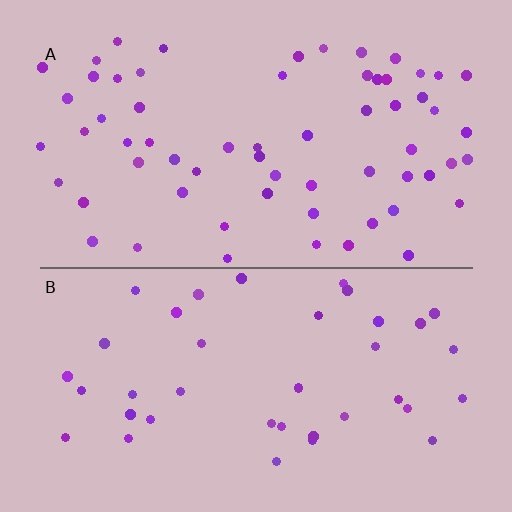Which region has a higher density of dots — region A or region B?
A (the top).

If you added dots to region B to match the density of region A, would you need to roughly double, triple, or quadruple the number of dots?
Approximately double.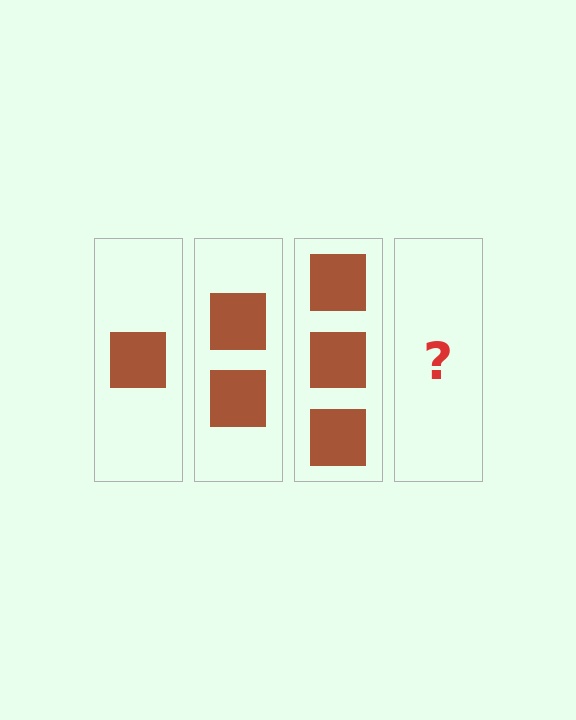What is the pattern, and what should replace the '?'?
The pattern is that each step adds one more square. The '?' should be 4 squares.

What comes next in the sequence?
The next element should be 4 squares.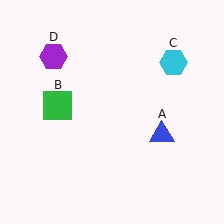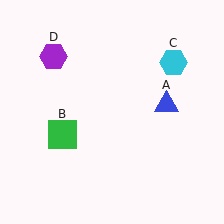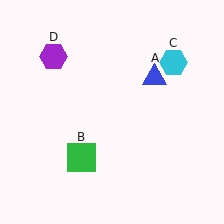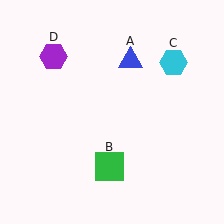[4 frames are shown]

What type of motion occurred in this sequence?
The blue triangle (object A), green square (object B) rotated counterclockwise around the center of the scene.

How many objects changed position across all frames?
2 objects changed position: blue triangle (object A), green square (object B).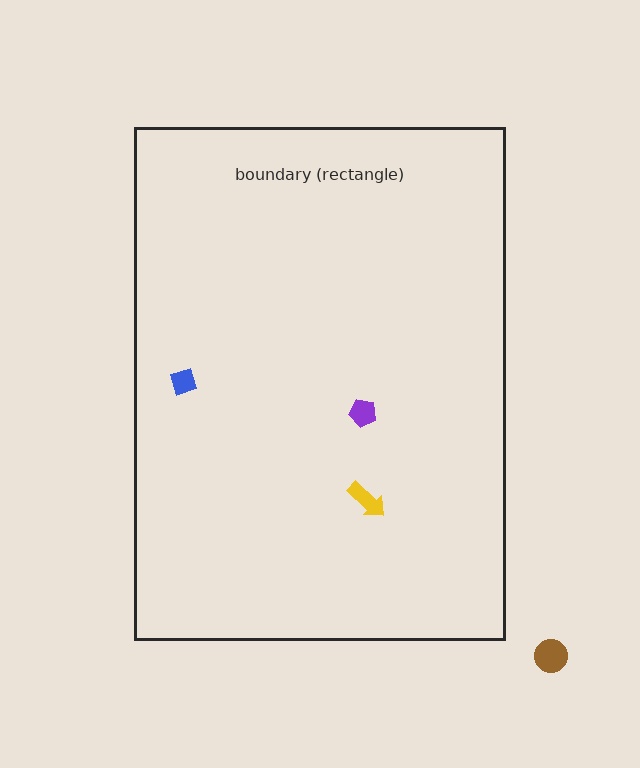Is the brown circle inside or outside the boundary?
Outside.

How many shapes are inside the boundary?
3 inside, 1 outside.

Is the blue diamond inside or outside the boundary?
Inside.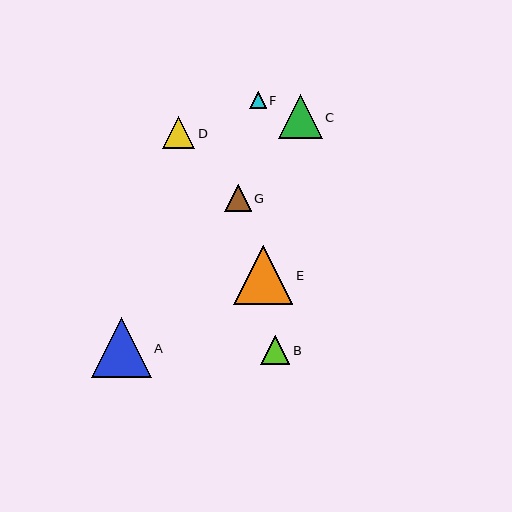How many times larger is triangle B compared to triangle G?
Triangle B is approximately 1.1 times the size of triangle G.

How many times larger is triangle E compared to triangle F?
Triangle E is approximately 3.6 times the size of triangle F.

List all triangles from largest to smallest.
From largest to smallest: A, E, C, D, B, G, F.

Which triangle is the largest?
Triangle A is the largest with a size of approximately 60 pixels.